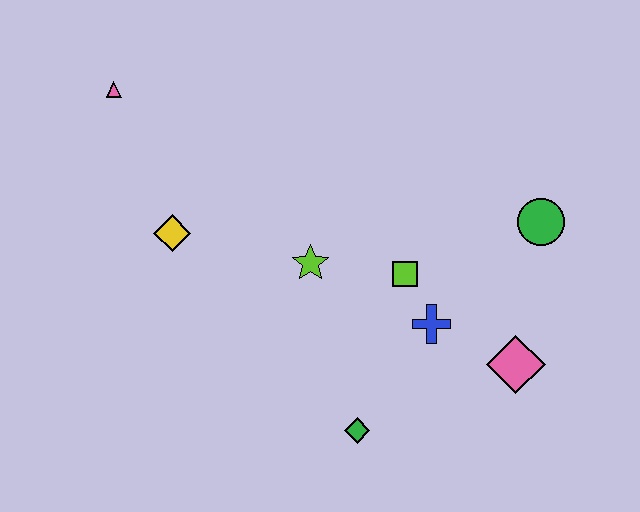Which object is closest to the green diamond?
The blue cross is closest to the green diamond.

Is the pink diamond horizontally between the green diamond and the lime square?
No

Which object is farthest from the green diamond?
The pink triangle is farthest from the green diamond.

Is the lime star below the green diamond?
No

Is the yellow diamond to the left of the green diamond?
Yes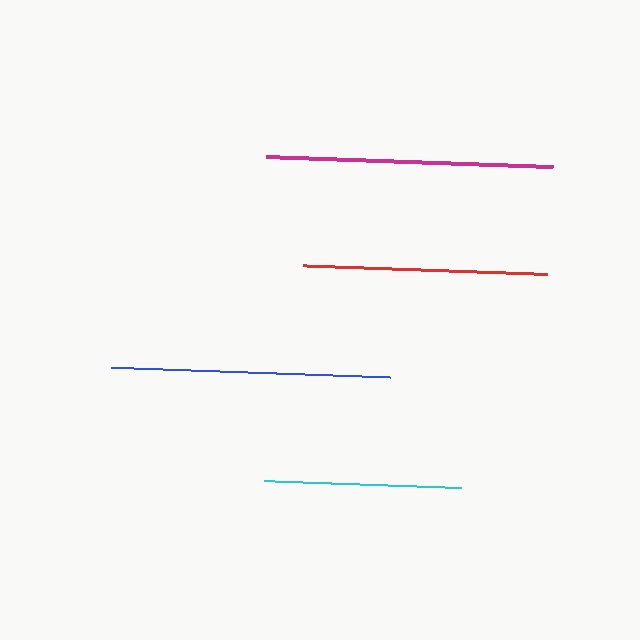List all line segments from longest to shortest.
From longest to shortest: magenta, blue, red, cyan.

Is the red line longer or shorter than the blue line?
The blue line is longer than the red line.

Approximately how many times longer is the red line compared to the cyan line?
The red line is approximately 1.2 times the length of the cyan line.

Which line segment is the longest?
The magenta line is the longest at approximately 287 pixels.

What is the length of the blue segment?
The blue segment is approximately 279 pixels long.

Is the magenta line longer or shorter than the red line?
The magenta line is longer than the red line.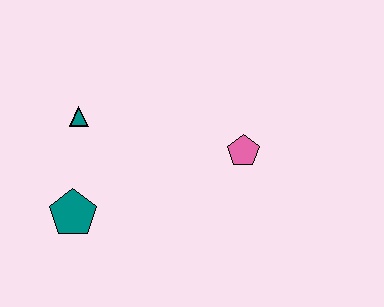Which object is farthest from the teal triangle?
The pink pentagon is farthest from the teal triangle.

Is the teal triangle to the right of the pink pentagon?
No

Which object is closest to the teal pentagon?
The teal triangle is closest to the teal pentagon.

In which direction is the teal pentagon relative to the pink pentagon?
The teal pentagon is to the left of the pink pentagon.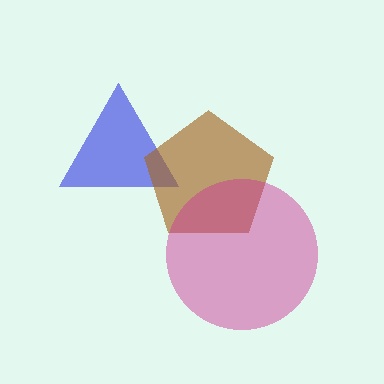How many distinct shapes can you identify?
There are 3 distinct shapes: a blue triangle, a brown pentagon, a magenta circle.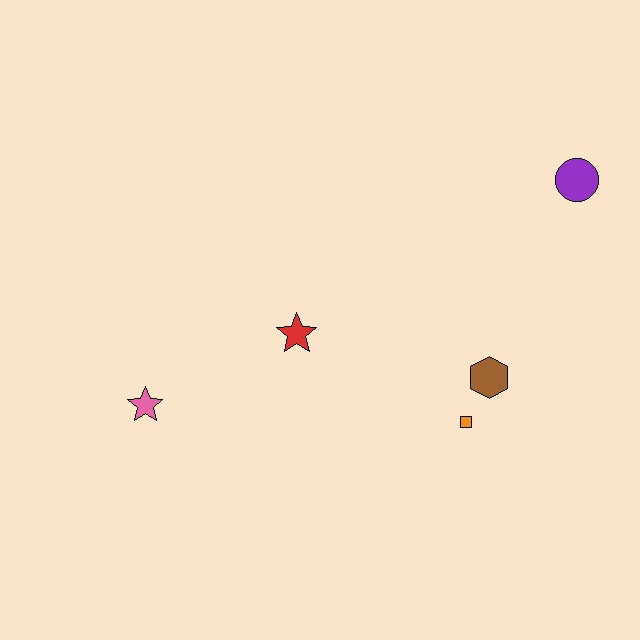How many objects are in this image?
There are 5 objects.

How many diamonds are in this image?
There are no diamonds.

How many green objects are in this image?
There are no green objects.